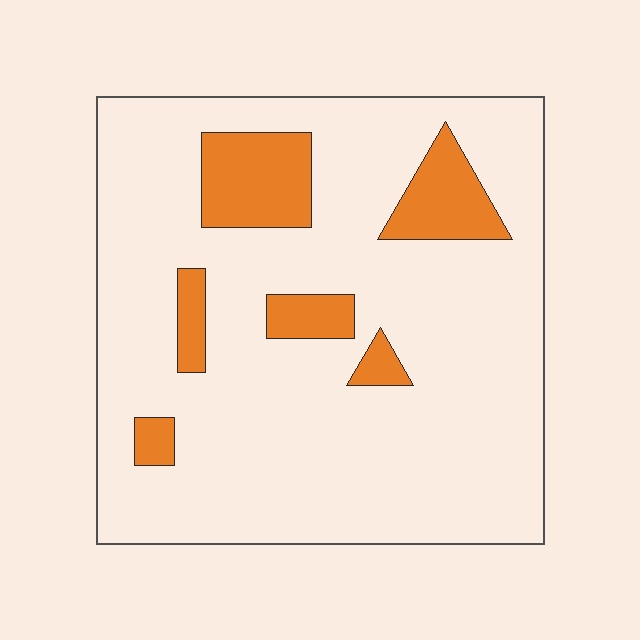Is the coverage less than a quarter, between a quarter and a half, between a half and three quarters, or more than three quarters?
Less than a quarter.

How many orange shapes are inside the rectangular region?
6.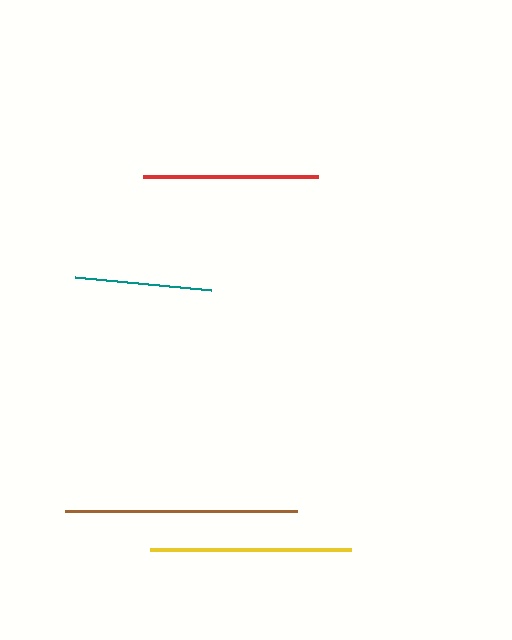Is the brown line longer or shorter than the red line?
The brown line is longer than the red line.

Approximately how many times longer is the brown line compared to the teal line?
The brown line is approximately 1.7 times the length of the teal line.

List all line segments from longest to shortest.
From longest to shortest: brown, yellow, red, teal.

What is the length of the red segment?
The red segment is approximately 176 pixels long.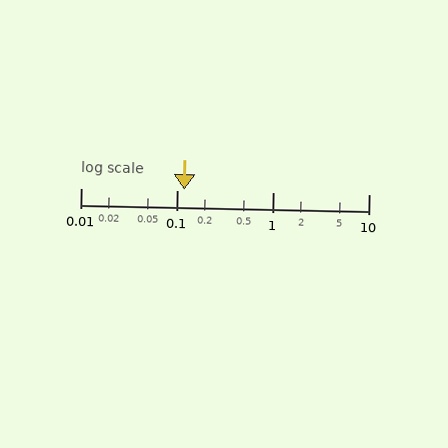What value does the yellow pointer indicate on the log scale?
The pointer indicates approximately 0.12.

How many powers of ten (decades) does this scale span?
The scale spans 3 decades, from 0.01 to 10.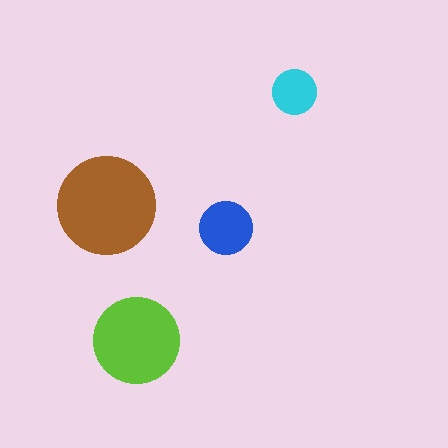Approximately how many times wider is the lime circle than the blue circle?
About 1.5 times wider.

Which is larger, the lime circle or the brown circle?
The brown one.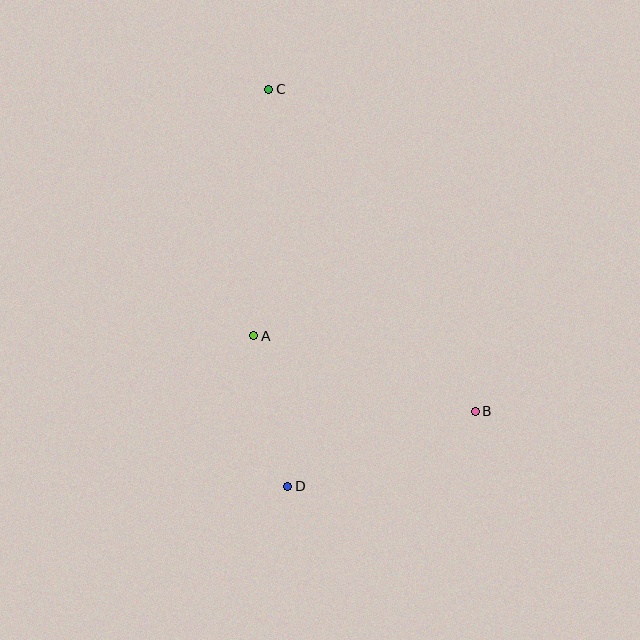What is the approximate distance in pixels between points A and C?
The distance between A and C is approximately 247 pixels.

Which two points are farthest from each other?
Points C and D are farthest from each other.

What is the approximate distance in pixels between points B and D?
The distance between B and D is approximately 201 pixels.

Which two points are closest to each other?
Points A and D are closest to each other.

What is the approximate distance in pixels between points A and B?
The distance between A and B is approximately 234 pixels.